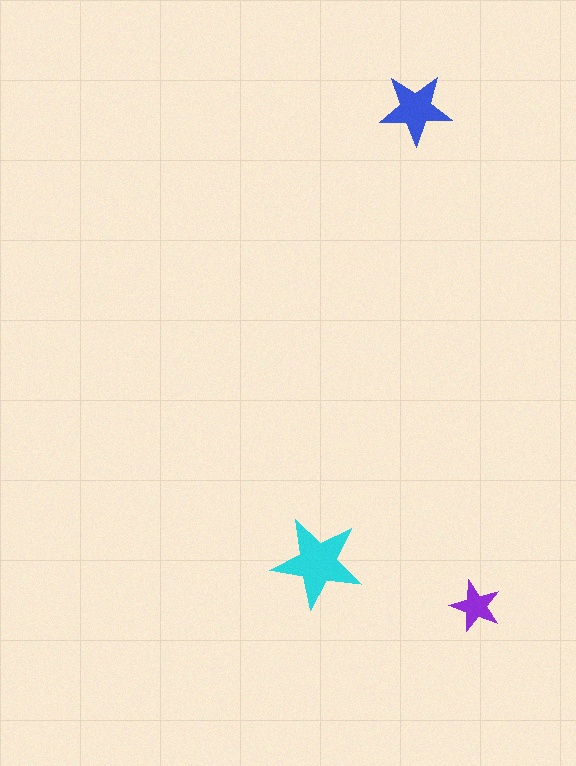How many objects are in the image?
There are 3 objects in the image.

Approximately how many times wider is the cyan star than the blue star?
About 1.5 times wider.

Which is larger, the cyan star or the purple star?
The cyan one.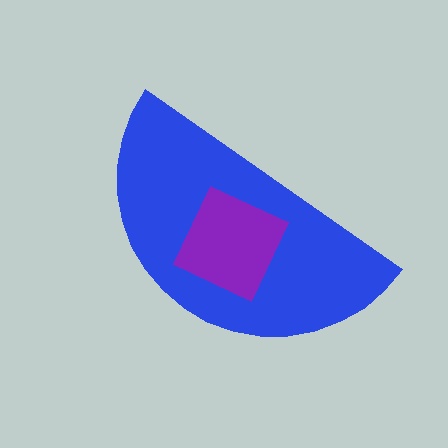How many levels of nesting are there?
2.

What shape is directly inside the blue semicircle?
The purple square.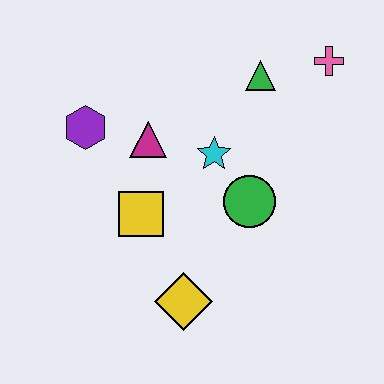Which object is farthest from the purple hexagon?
The pink cross is farthest from the purple hexagon.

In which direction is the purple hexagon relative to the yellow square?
The purple hexagon is above the yellow square.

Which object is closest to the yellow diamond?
The yellow square is closest to the yellow diamond.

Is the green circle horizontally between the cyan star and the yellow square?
No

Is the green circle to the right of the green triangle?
No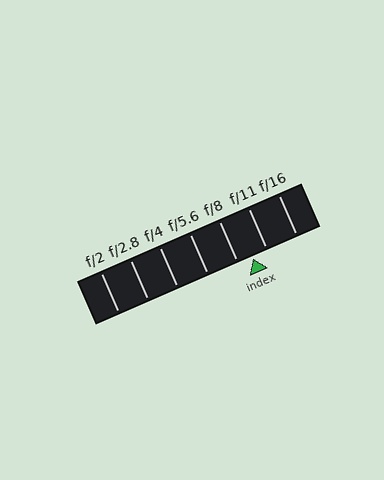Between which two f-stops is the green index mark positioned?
The index mark is between f/8 and f/11.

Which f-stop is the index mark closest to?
The index mark is closest to f/11.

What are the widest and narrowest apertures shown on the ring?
The widest aperture shown is f/2 and the narrowest is f/16.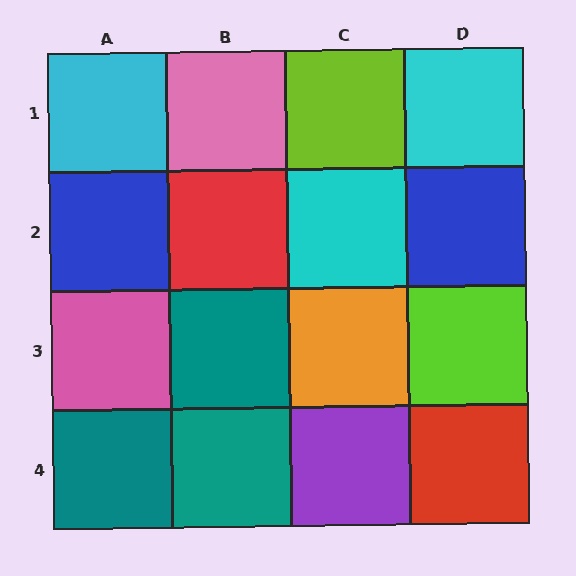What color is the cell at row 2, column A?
Blue.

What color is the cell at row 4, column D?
Red.